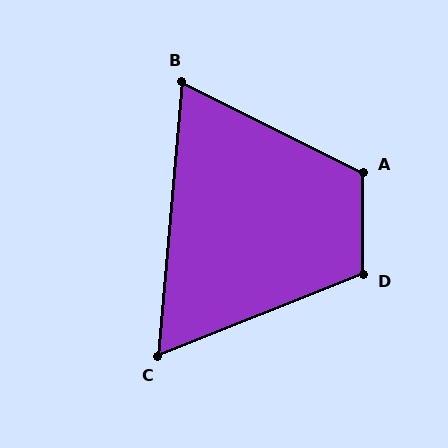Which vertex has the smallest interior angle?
C, at approximately 63 degrees.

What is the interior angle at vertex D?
Approximately 112 degrees (obtuse).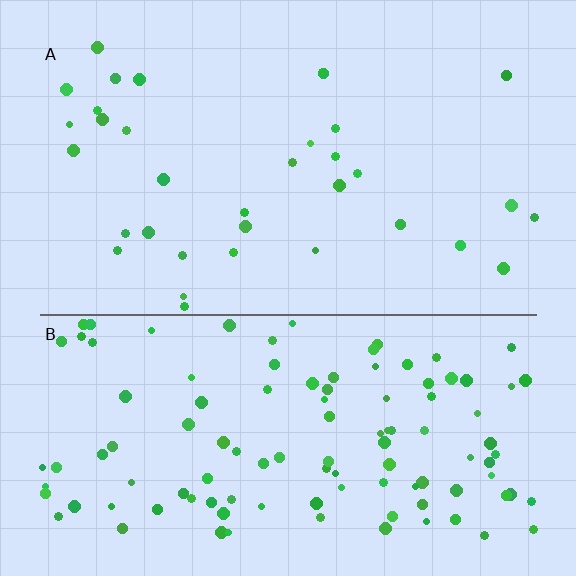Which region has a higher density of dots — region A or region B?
B (the bottom).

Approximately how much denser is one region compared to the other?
Approximately 3.3× — region B over region A.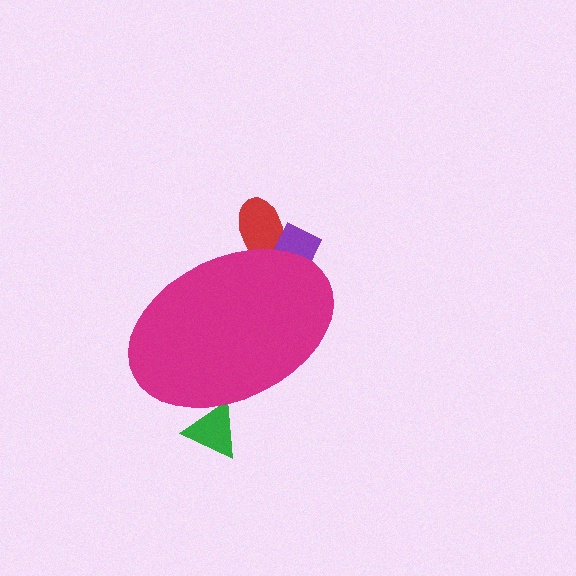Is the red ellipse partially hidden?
Yes, the red ellipse is partially hidden behind the magenta ellipse.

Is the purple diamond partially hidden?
Yes, the purple diamond is partially hidden behind the magenta ellipse.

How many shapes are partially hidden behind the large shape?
3 shapes are partially hidden.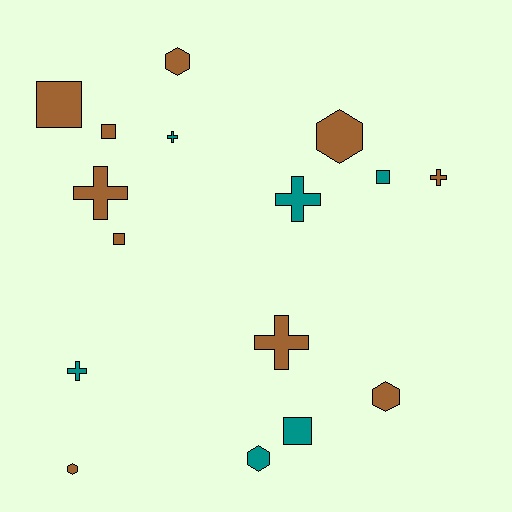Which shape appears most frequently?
Cross, with 6 objects.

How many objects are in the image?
There are 16 objects.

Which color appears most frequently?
Brown, with 10 objects.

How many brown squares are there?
There are 3 brown squares.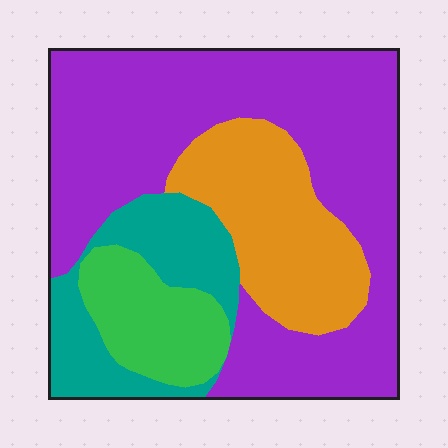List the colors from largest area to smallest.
From largest to smallest: purple, orange, teal, green.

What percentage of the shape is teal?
Teal takes up less than a quarter of the shape.